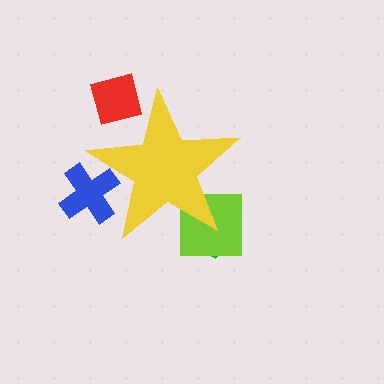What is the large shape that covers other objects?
A yellow star.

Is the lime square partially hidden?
Yes, the lime square is partially hidden behind the yellow star.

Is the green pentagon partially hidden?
Yes, the green pentagon is partially hidden behind the yellow star.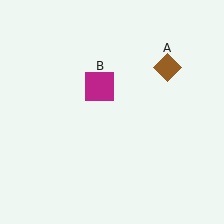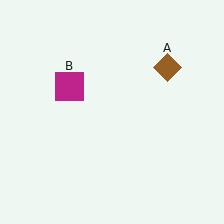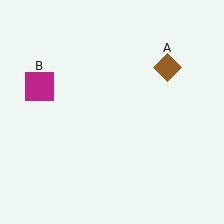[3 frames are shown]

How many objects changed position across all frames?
1 object changed position: magenta square (object B).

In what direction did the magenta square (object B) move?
The magenta square (object B) moved left.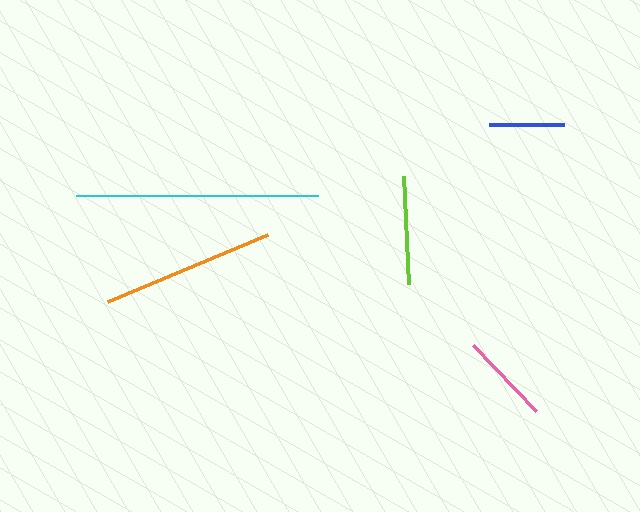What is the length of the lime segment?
The lime segment is approximately 108 pixels long.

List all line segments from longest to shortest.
From longest to shortest: cyan, orange, lime, pink, blue.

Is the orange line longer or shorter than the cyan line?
The cyan line is longer than the orange line.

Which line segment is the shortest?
The blue line is the shortest at approximately 75 pixels.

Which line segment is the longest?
The cyan line is the longest at approximately 242 pixels.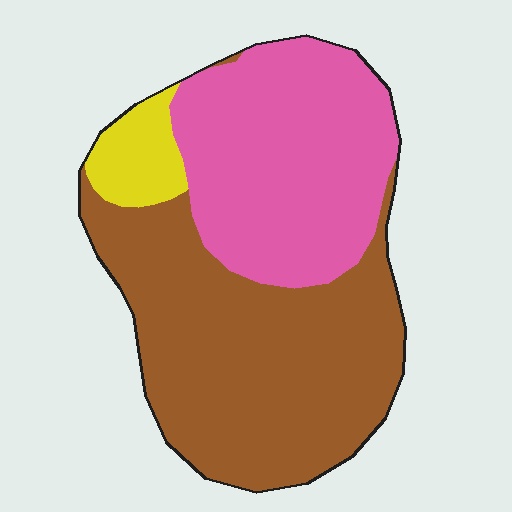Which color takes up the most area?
Brown, at roughly 55%.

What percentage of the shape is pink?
Pink covers around 40% of the shape.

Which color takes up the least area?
Yellow, at roughly 5%.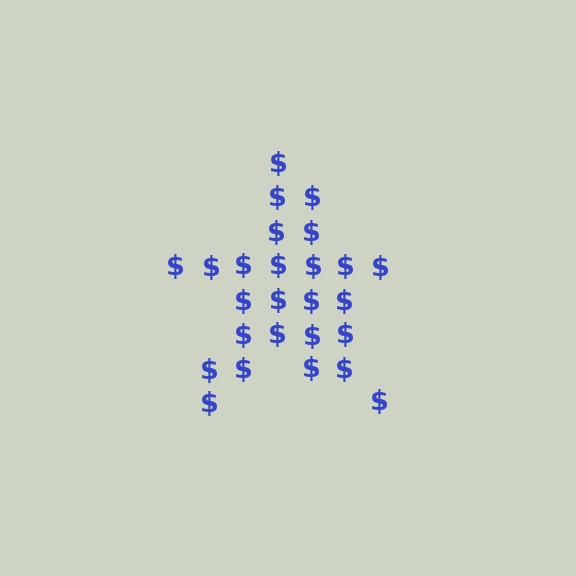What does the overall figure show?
The overall figure shows a star.